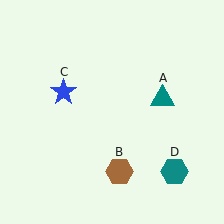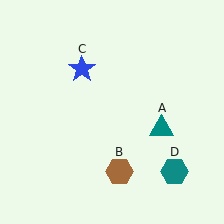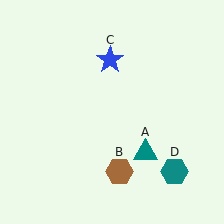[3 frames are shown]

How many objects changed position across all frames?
2 objects changed position: teal triangle (object A), blue star (object C).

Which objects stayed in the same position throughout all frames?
Brown hexagon (object B) and teal hexagon (object D) remained stationary.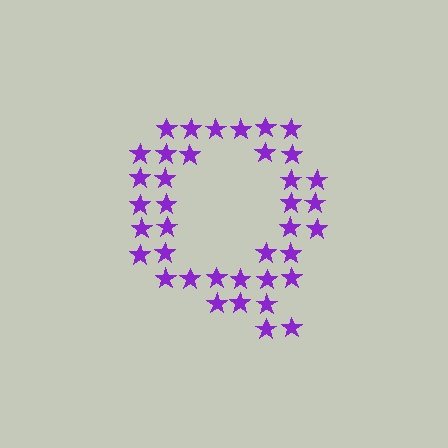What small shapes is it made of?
It is made of small stars.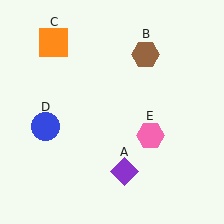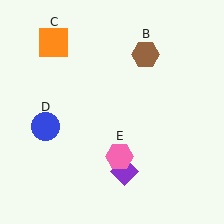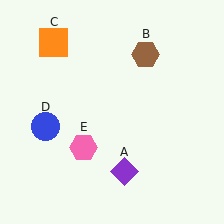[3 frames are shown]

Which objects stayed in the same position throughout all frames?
Purple diamond (object A) and brown hexagon (object B) and orange square (object C) and blue circle (object D) remained stationary.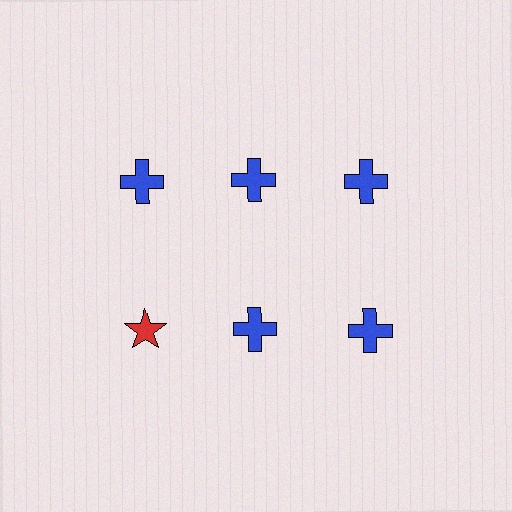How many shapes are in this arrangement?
There are 6 shapes arranged in a grid pattern.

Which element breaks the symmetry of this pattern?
The red star in the second row, leftmost column breaks the symmetry. All other shapes are blue crosses.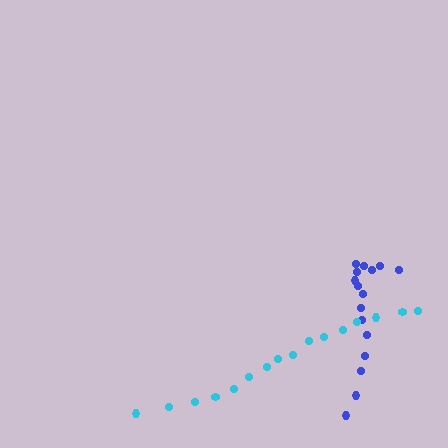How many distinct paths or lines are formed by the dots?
There are 2 distinct paths.